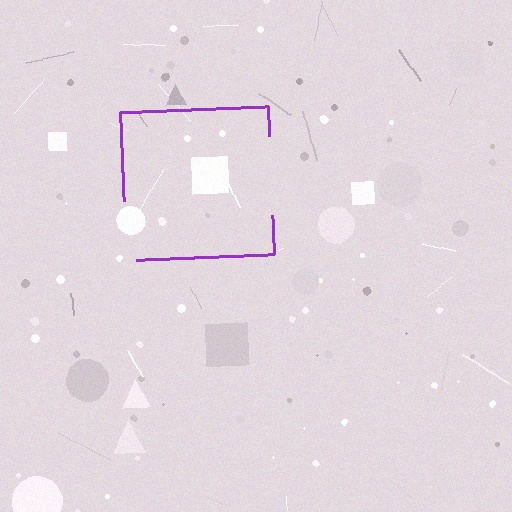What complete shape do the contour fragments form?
The contour fragments form a square.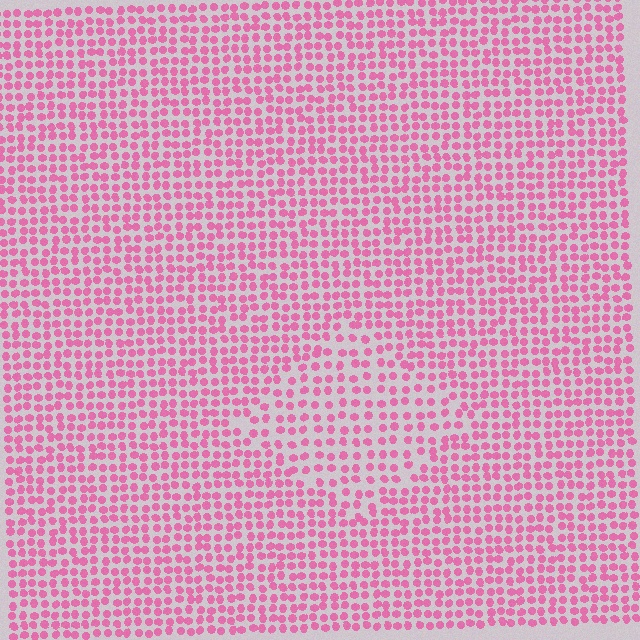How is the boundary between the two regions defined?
The boundary is defined by a change in element density (approximately 1.5x ratio). All elements are the same color, size, and shape.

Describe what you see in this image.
The image contains small pink elements arranged at two different densities. A diamond-shaped region is visible where the elements are less densely packed than the surrounding area.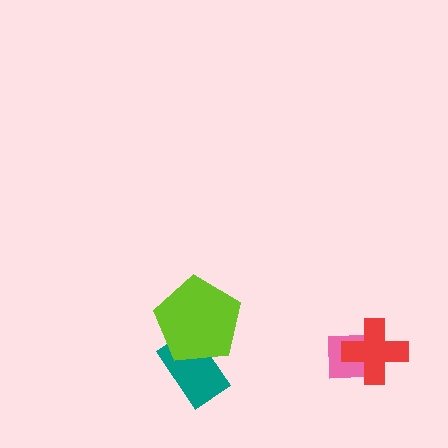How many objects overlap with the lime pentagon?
1 object overlaps with the lime pentagon.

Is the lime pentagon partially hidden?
No, no other shape covers it.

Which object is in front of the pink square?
The red cross is in front of the pink square.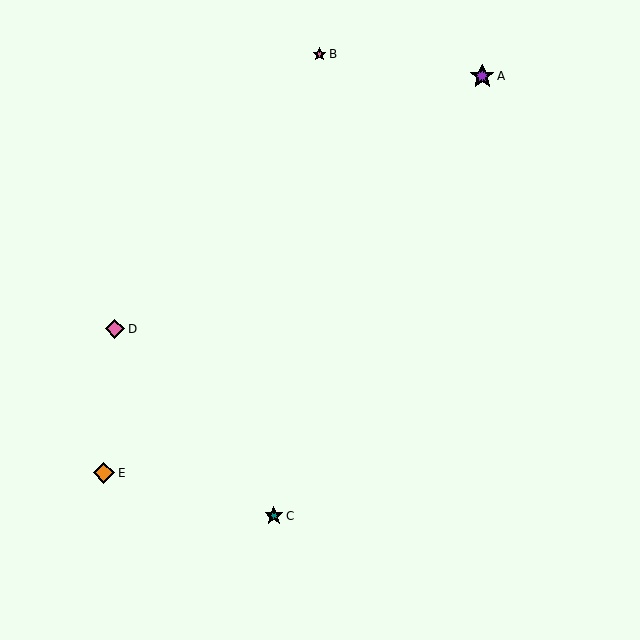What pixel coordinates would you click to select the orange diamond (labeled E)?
Click at (104, 473) to select the orange diamond E.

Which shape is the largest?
The purple star (labeled A) is the largest.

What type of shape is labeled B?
Shape B is a pink star.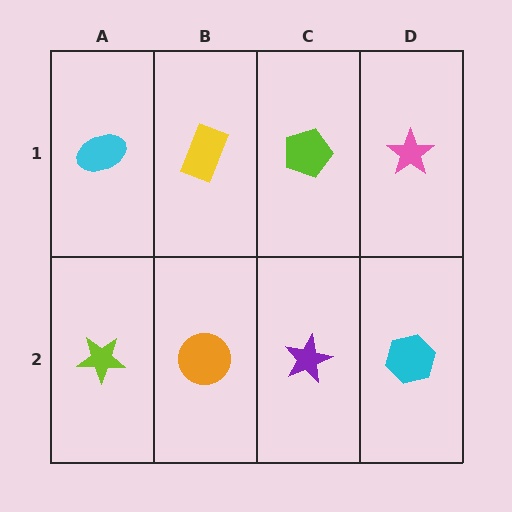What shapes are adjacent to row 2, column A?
A cyan ellipse (row 1, column A), an orange circle (row 2, column B).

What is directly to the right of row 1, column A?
A yellow rectangle.